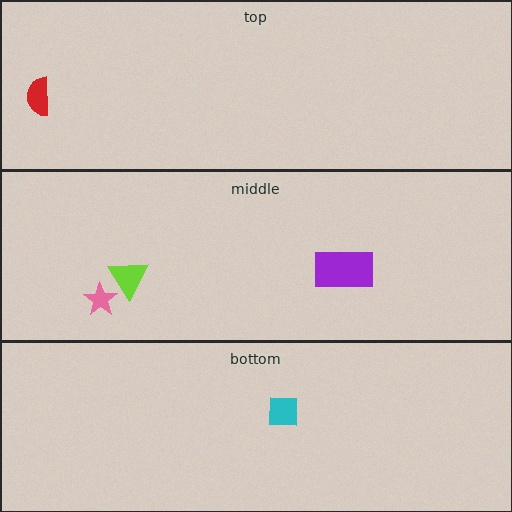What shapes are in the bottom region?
The cyan square.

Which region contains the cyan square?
The bottom region.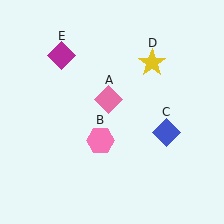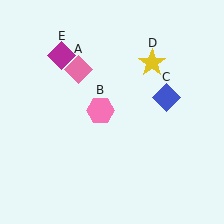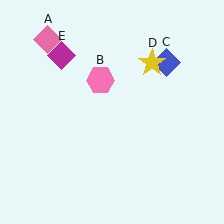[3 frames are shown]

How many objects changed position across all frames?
3 objects changed position: pink diamond (object A), pink hexagon (object B), blue diamond (object C).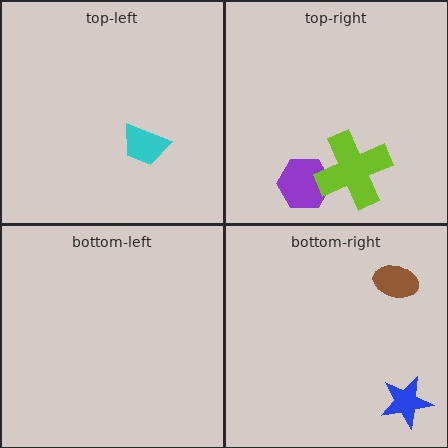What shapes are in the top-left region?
The cyan trapezoid.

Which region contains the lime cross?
The top-right region.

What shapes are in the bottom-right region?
The blue star, the brown ellipse.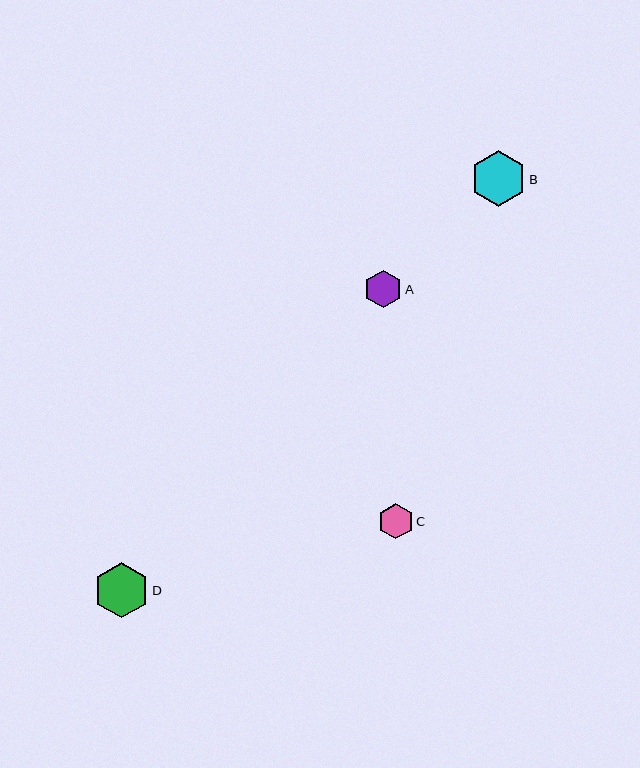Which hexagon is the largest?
Hexagon B is the largest with a size of approximately 56 pixels.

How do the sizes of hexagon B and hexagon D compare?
Hexagon B and hexagon D are approximately the same size.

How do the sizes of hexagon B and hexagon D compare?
Hexagon B and hexagon D are approximately the same size.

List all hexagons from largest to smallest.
From largest to smallest: B, D, A, C.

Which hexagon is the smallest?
Hexagon C is the smallest with a size of approximately 36 pixels.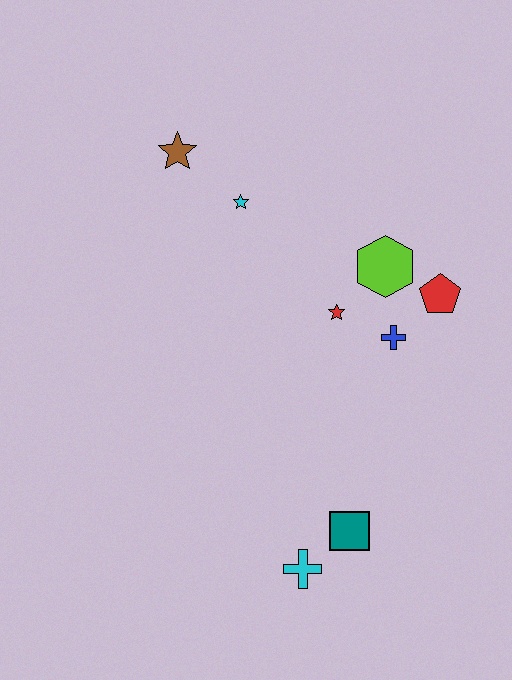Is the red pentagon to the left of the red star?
No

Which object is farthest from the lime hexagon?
The cyan cross is farthest from the lime hexagon.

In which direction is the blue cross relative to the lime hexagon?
The blue cross is below the lime hexagon.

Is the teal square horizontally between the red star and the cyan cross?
No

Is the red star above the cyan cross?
Yes